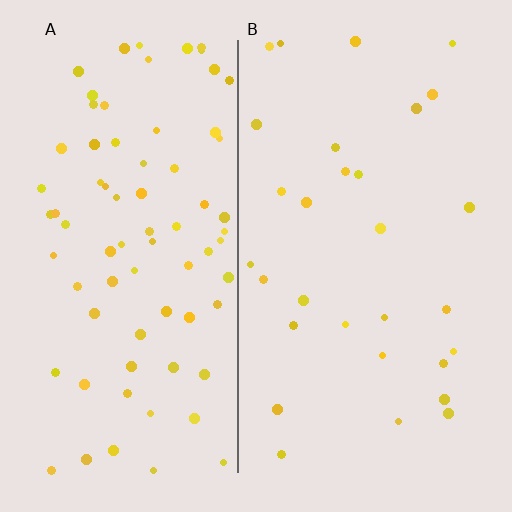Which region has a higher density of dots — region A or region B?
A (the left).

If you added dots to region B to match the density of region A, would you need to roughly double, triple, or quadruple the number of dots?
Approximately triple.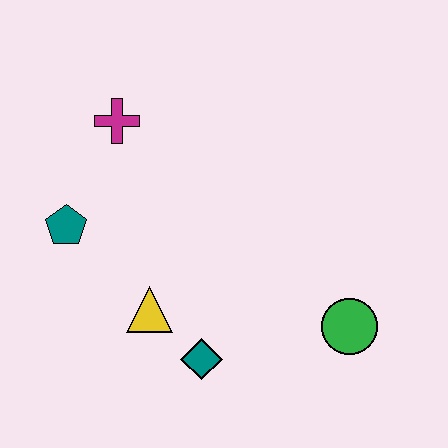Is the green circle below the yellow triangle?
Yes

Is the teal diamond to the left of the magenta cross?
No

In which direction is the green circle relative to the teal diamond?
The green circle is to the right of the teal diamond.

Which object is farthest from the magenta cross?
The green circle is farthest from the magenta cross.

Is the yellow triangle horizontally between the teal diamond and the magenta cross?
Yes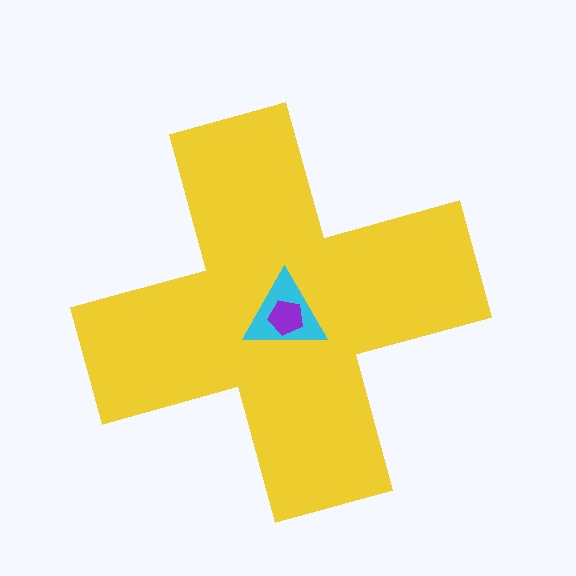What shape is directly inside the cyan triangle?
The purple pentagon.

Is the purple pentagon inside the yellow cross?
Yes.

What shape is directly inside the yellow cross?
The cyan triangle.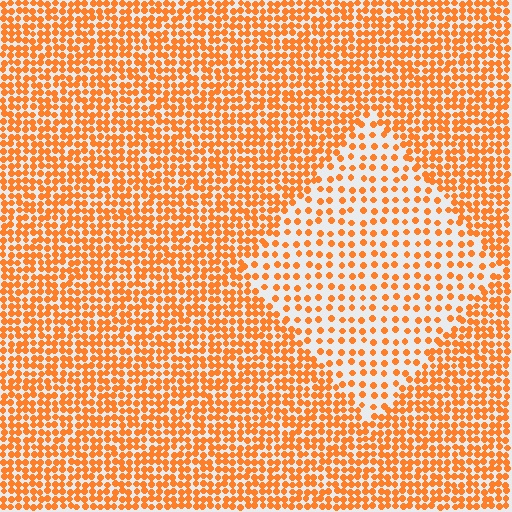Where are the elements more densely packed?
The elements are more densely packed outside the diamond boundary.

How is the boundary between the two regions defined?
The boundary is defined by a change in element density (approximately 2.1x ratio). All elements are the same color, size, and shape.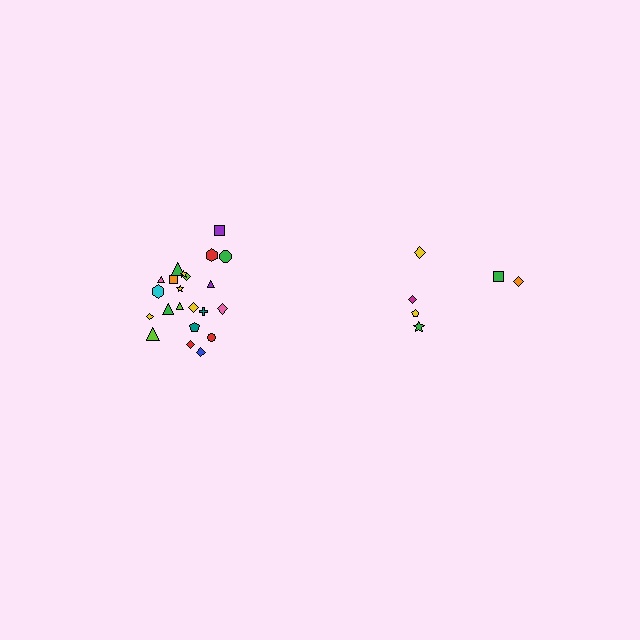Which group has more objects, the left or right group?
The left group.